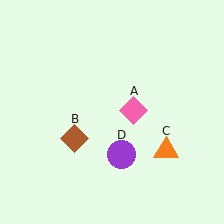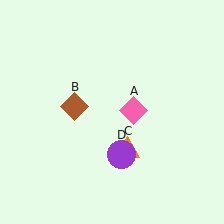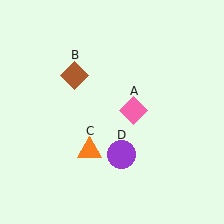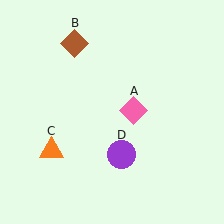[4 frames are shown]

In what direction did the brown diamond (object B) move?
The brown diamond (object B) moved up.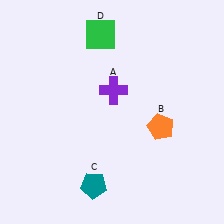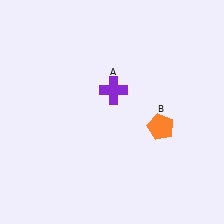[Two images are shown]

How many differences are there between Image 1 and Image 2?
There are 2 differences between the two images.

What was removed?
The teal pentagon (C), the green square (D) were removed in Image 2.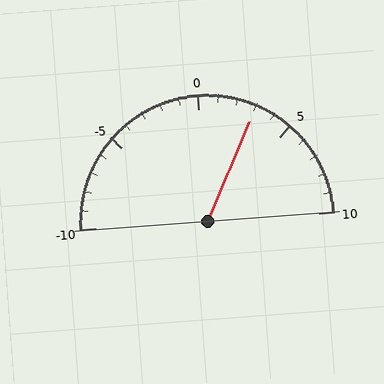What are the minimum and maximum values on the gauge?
The gauge ranges from -10 to 10.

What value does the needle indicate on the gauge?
The needle indicates approximately 3.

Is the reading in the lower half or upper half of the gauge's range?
The reading is in the upper half of the range (-10 to 10).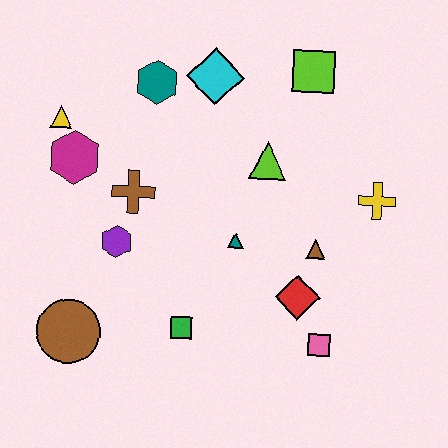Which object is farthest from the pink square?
The yellow triangle is farthest from the pink square.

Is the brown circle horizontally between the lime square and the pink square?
No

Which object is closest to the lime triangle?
The teal triangle is closest to the lime triangle.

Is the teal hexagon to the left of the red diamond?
Yes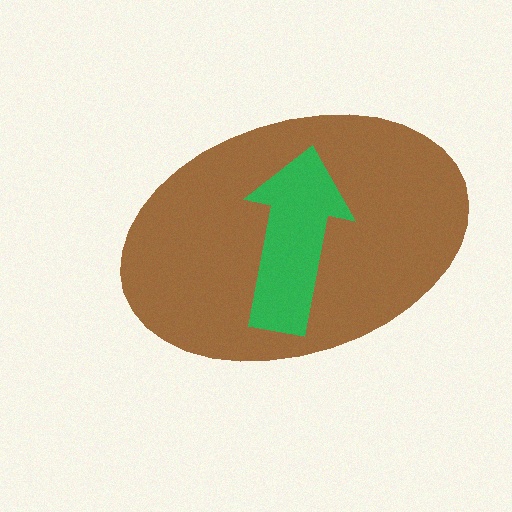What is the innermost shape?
The green arrow.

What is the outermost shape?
The brown ellipse.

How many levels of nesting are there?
2.